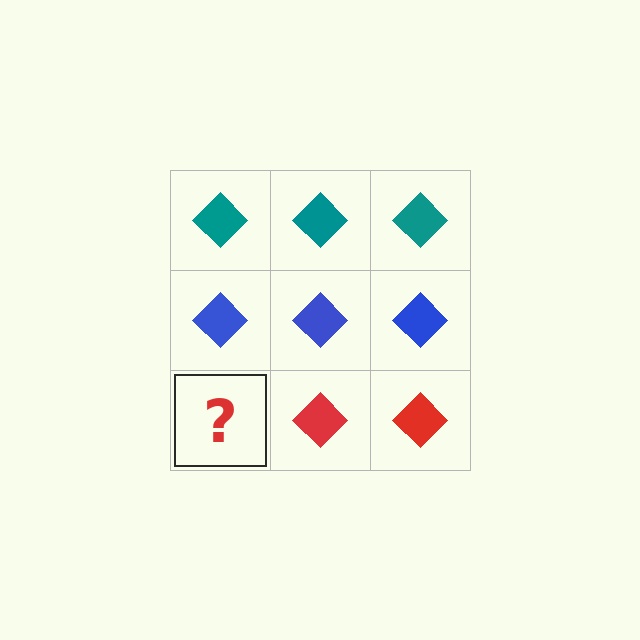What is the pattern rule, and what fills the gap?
The rule is that each row has a consistent color. The gap should be filled with a red diamond.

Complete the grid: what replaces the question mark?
The question mark should be replaced with a red diamond.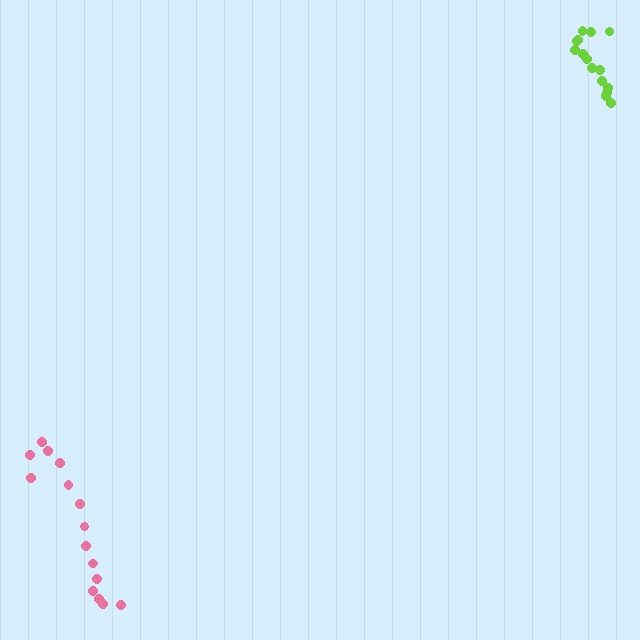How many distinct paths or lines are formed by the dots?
There are 2 distinct paths.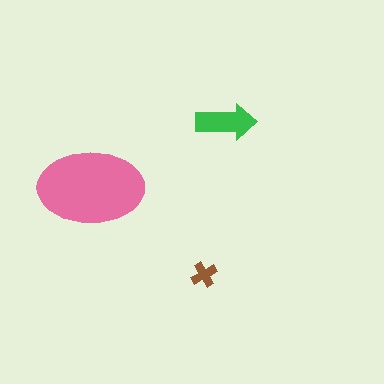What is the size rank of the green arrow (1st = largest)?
2nd.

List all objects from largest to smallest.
The pink ellipse, the green arrow, the brown cross.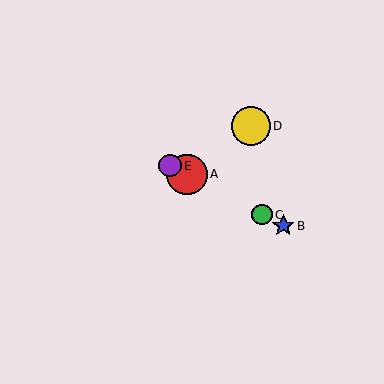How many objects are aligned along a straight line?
4 objects (A, B, C, E) are aligned along a straight line.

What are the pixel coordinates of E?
Object E is at (170, 166).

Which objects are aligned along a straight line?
Objects A, B, C, E are aligned along a straight line.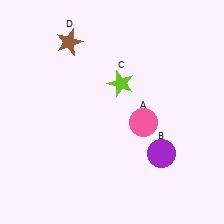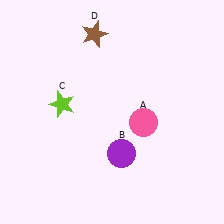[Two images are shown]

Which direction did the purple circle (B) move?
The purple circle (B) moved left.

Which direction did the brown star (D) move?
The brown star (D) moved right.